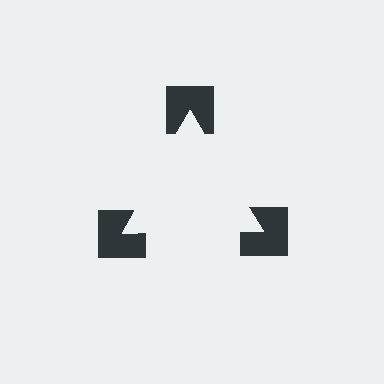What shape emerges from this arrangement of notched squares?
An illusory triangle — its edges are inferred from the aligned wedge cuts in the notched squares, not physically drawn.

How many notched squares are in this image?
There are 3 — one at each vertex of the illusory triangle.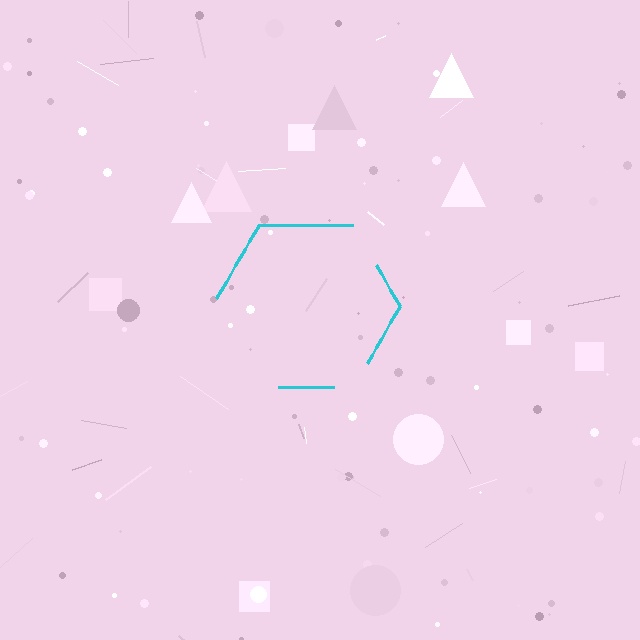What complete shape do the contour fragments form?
The contour fragments form a hexagon.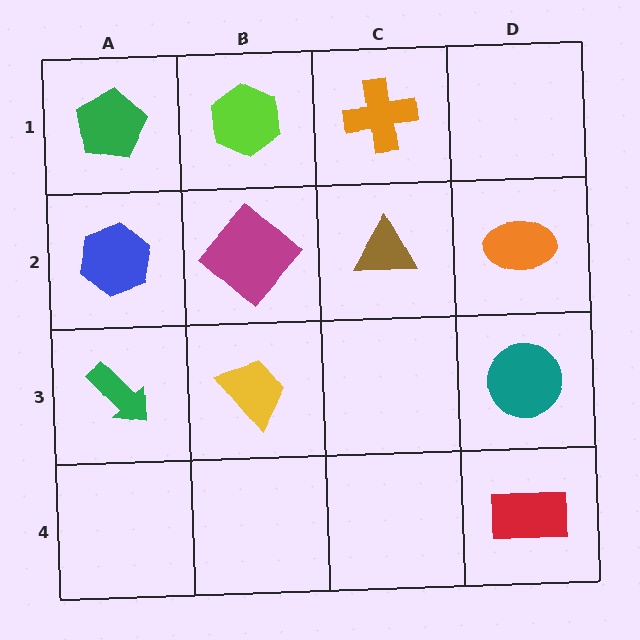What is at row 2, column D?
An orange ellipse.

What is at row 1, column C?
An orange cross.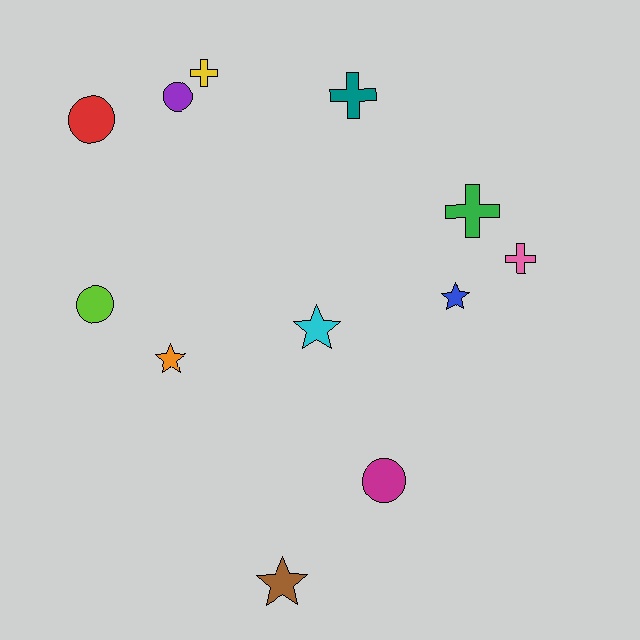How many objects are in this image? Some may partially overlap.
There are 12 objects.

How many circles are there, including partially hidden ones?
There are 4 circles.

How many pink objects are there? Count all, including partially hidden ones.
There is 1 pink object.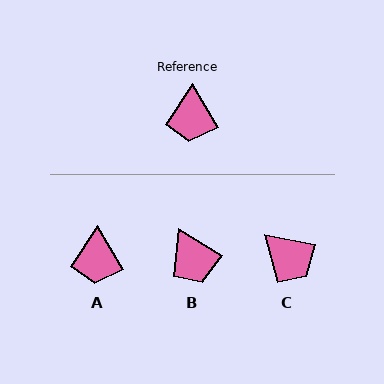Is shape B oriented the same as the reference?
No, it is off by about 27 degrees.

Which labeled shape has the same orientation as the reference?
A.